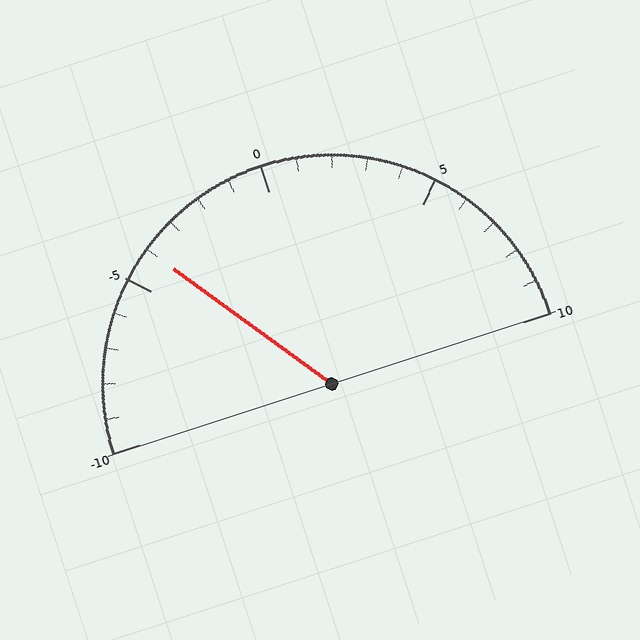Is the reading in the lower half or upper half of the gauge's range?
The reading is in the lower half of the range (-10 to 10).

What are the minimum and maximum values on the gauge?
The gauge ranges from -10 to 10.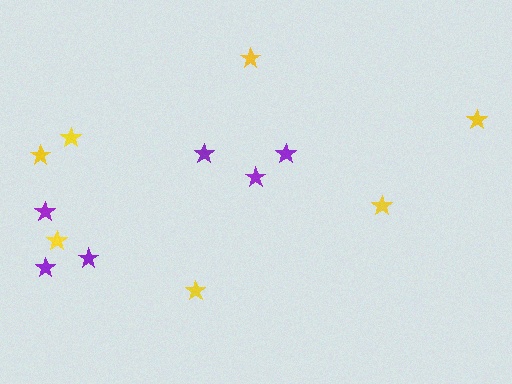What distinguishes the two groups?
There are 2 groups: one group of yellow stars (7) and one group of purple stars (6).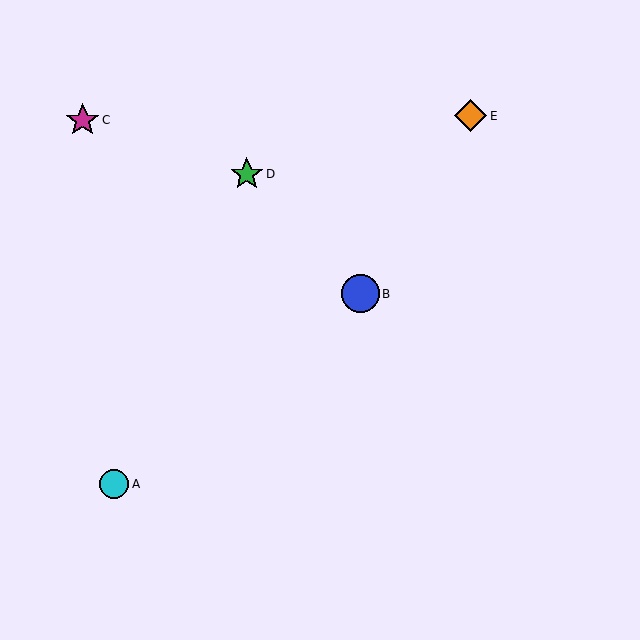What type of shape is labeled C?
Shape C is a magenta star.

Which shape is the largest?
The blue circle (labeled B) is the largest.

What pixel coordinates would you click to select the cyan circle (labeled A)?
Click at (114, 484) to select the cyan circle A.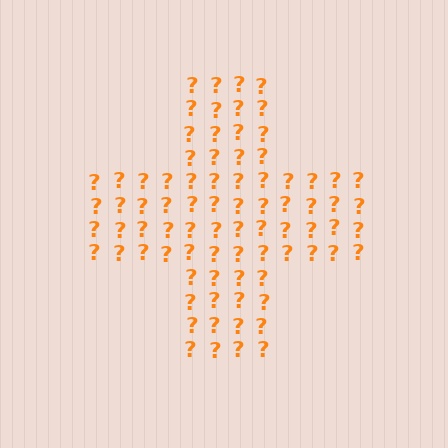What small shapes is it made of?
It is made of small question marks.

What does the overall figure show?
The overall figure shows a cross.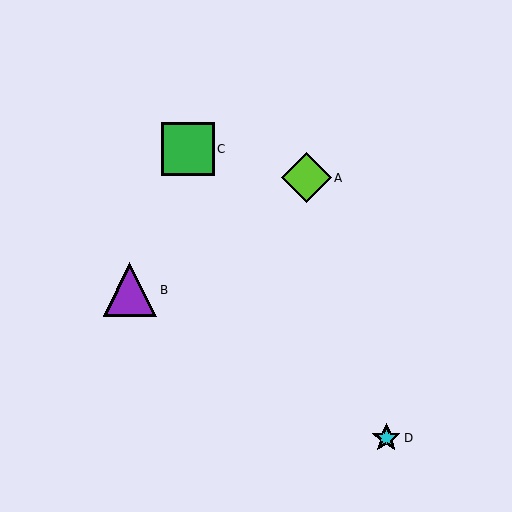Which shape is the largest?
The purple triangle (labeled B) is the largest.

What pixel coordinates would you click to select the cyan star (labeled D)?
Click at (386, 438) to select the cyan star D.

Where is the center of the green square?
The center of the green square is at (188, 149).